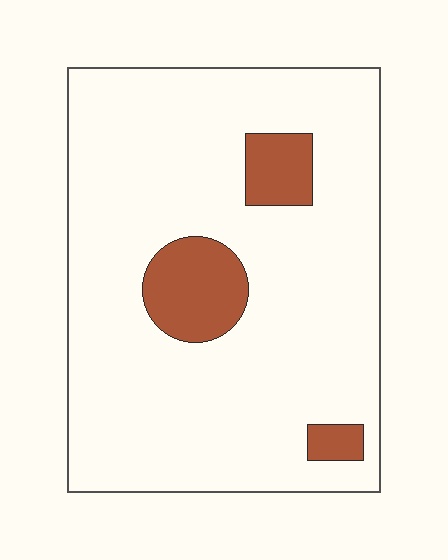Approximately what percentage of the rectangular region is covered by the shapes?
Approximately 10%.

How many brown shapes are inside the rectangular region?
3.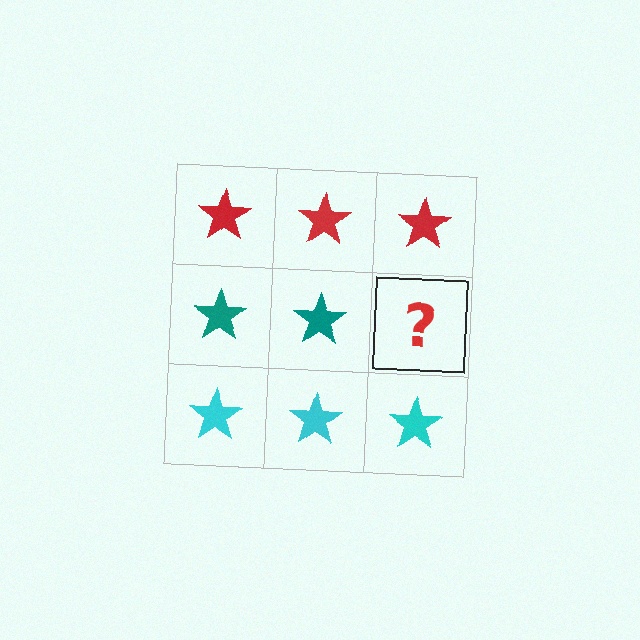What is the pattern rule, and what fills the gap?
The rule is that each row has a consistent color. The gap should be filled with a teal star.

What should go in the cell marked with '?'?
The missing cell should contain a teal star.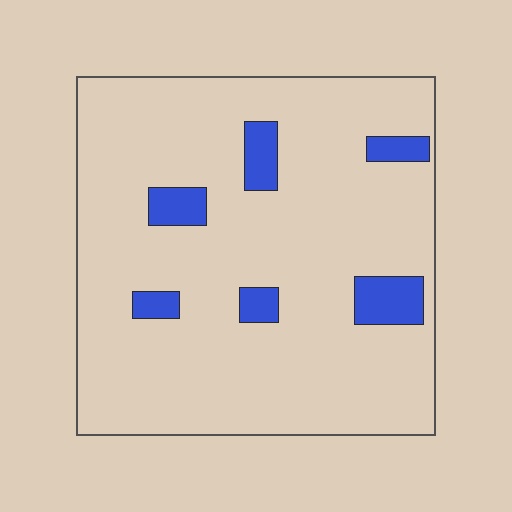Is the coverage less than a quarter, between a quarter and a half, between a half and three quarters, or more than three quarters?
Less than a quarter.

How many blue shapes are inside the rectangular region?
6.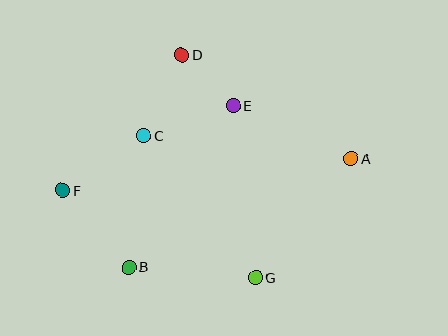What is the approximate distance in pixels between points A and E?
The distance between A and E is approximately 129 pixels.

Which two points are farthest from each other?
Points A and F are farthest from each other.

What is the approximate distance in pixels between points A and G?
The distance between A and G is approximately 153 pixels.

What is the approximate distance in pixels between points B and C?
The distance between B and C is approximately 132 pixels.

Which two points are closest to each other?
Points D and E are closest to each other.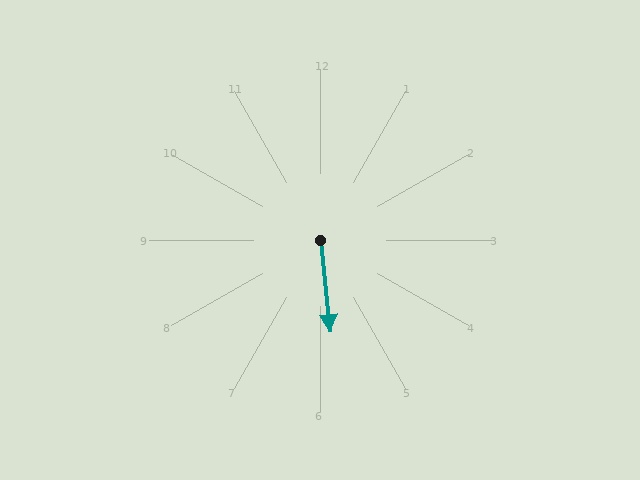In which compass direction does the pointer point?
South.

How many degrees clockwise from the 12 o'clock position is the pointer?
Approximately 174 degrees.